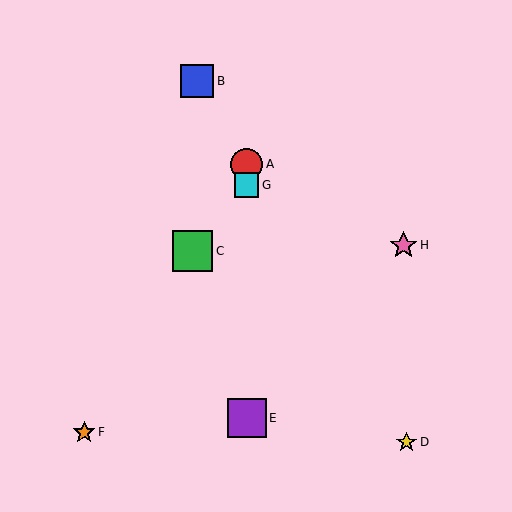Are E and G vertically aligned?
Yes, both are at x≈247.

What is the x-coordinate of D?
Object D is at x≈406.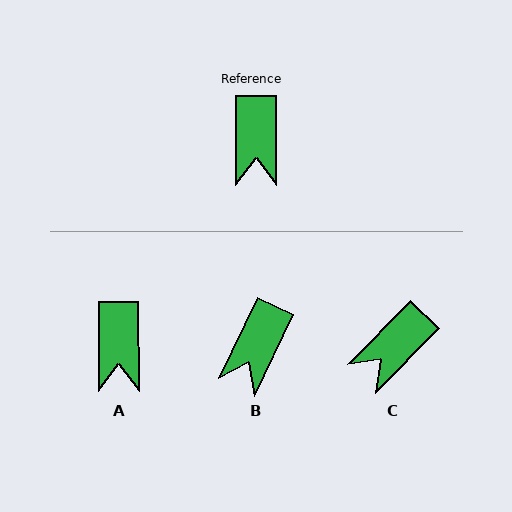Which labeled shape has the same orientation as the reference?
A.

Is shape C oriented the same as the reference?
No, it is off by about 45 degrees.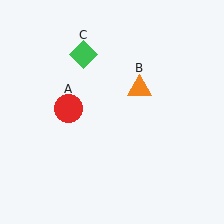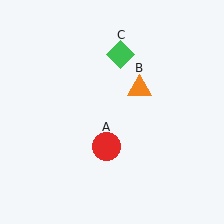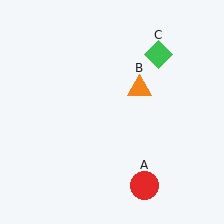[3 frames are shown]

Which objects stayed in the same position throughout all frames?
Orange triangle (object B) remained stationary.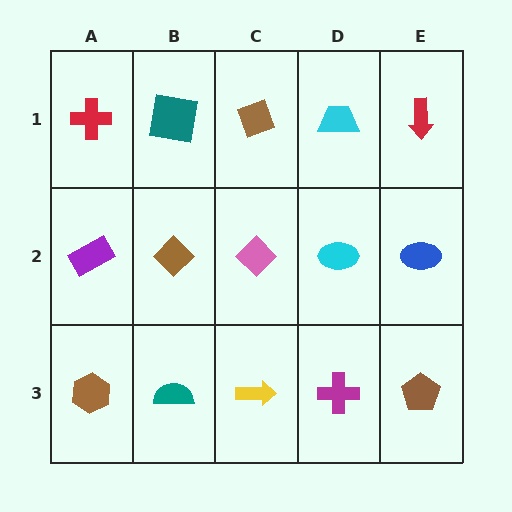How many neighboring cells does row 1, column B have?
3.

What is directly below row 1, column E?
A blue ellipse.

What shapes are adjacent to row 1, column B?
A brown diamond (row 2, column B), a red cross (row 1, column A), a brown diamond (row 1, column C).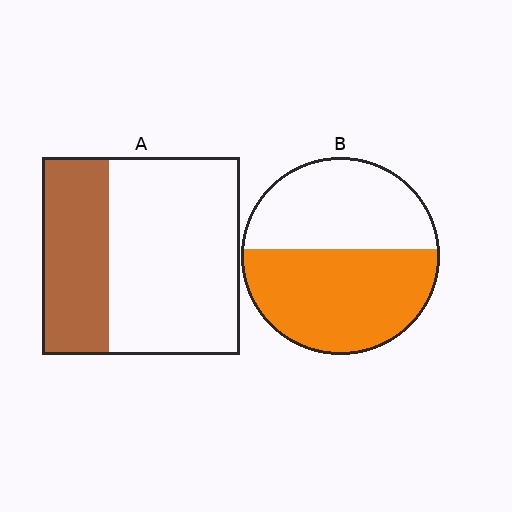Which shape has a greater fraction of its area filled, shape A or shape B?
Shape B.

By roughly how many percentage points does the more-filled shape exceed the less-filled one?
By roughly 20 percentage points (B over A).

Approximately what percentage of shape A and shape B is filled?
A is approximately 35% and B is approximately 55%.